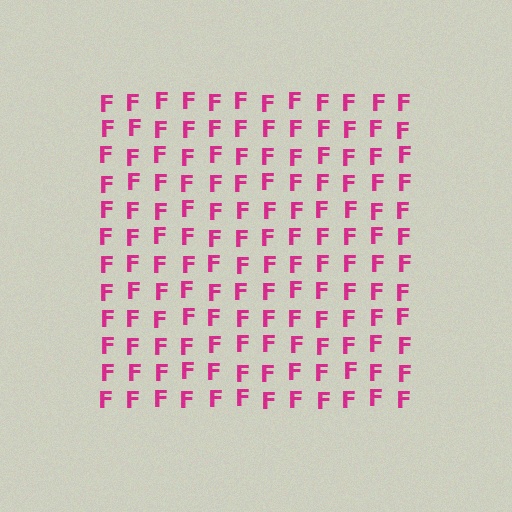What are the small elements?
The small elements are letter F's.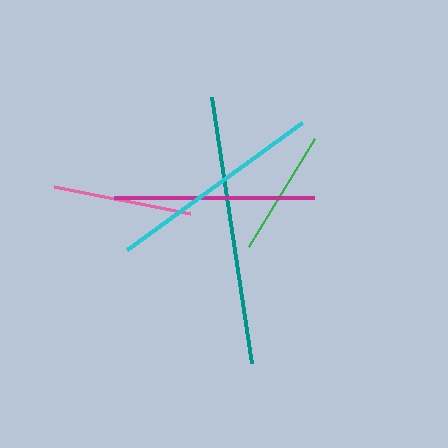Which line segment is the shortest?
The green line is the shortest at approximately 126 pixels.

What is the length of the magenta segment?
The magenta segment is approximately 200 pixels long.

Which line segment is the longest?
The teal line is the longest at approximately 269 pixels.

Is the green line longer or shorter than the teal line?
The teal line is longer than the green line.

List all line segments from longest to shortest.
From longest to shortest: teal, cyan, magenta, pink, green.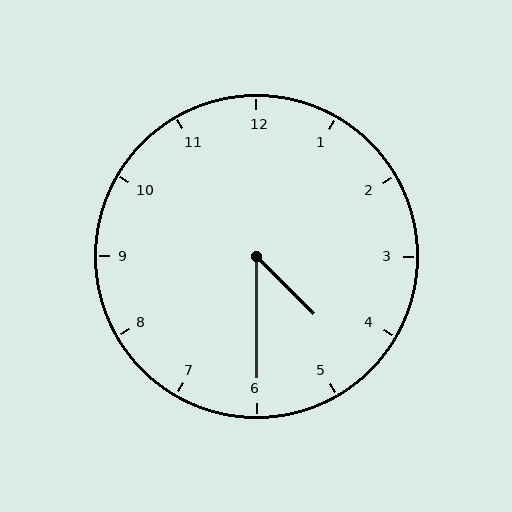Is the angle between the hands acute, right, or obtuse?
It is acute.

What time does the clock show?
4:30.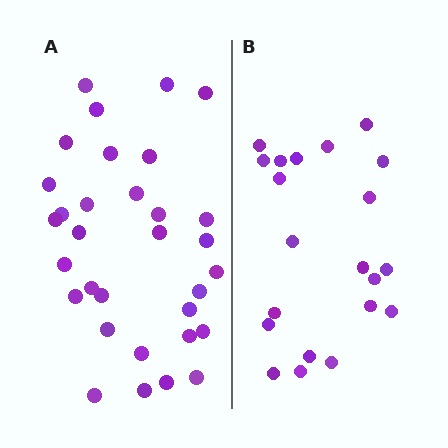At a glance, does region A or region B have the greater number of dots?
Region A (the left region) has more dots.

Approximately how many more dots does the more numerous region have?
Region A has roughly 12 or so more dots than region B.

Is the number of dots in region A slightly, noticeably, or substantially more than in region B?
Region A has substantially more. The ratio is roughly 1.5 to 1.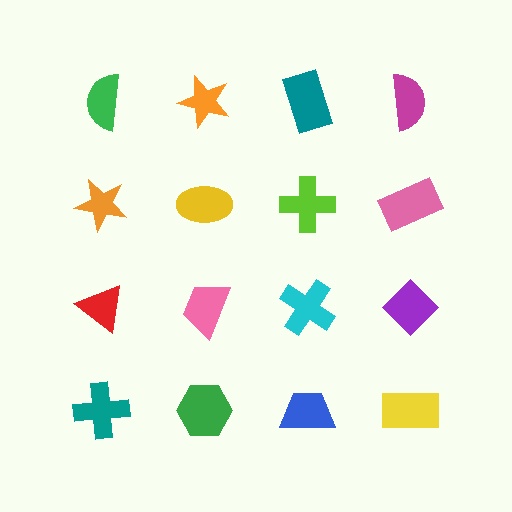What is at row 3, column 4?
A purple diamond.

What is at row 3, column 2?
A pink trapezoid.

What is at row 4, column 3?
A blue trapezoid.